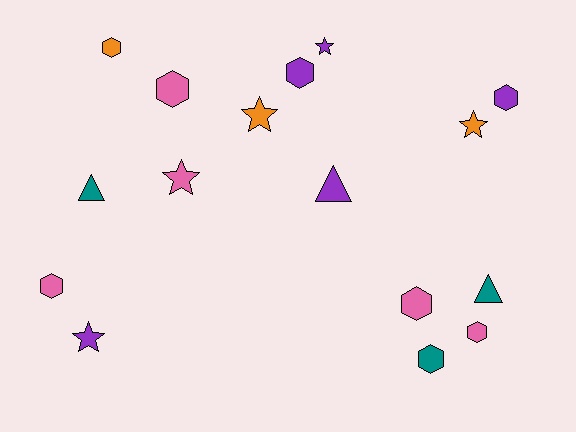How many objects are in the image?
There are 16 objects.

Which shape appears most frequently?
Hexagon, with 8 objects.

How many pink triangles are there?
There are no pink triangles.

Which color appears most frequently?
Purple, with 5 objects.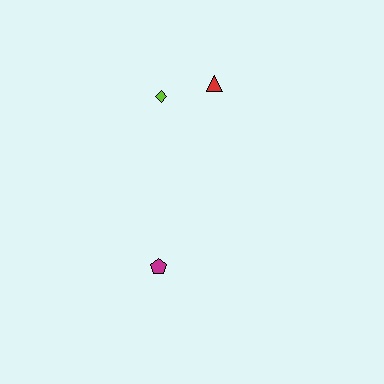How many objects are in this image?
There are 3 objects.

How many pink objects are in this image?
There are no pink objects.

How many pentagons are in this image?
There is 1 pentagon.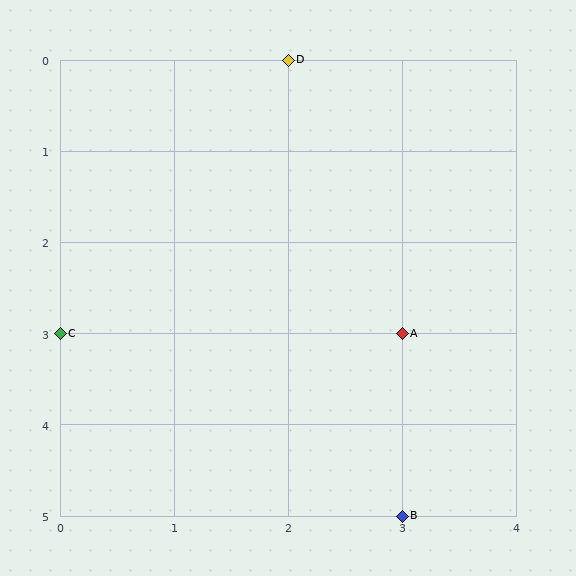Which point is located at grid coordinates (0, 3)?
Point C is at (0, 3).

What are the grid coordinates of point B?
Point B is at grid coordinates (3, 5).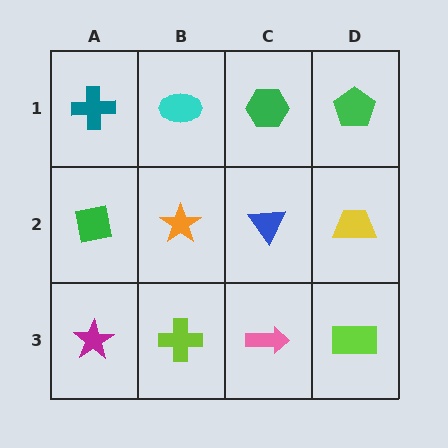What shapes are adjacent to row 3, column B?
An orange star (row 2, column B), a magenta star (row 3, column A), a pink arrow (row 3, column C).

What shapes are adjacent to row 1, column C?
A blue triangle (row 2, column C), a cyan ellipse (row 1, column B), a green pentagon (row 1, column D).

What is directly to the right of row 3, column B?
A pink arrow.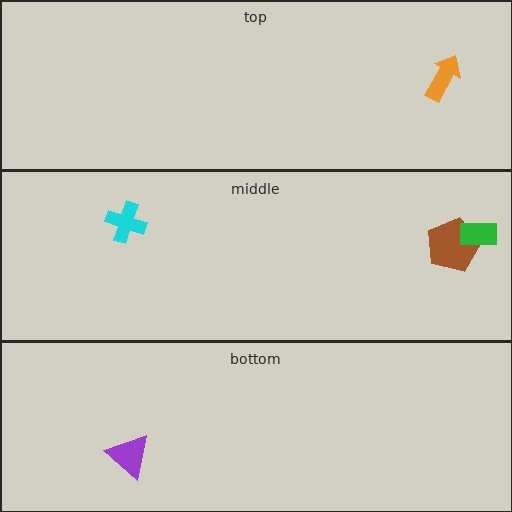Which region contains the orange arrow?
The top region.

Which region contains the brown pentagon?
The middle region.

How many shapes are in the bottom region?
1.